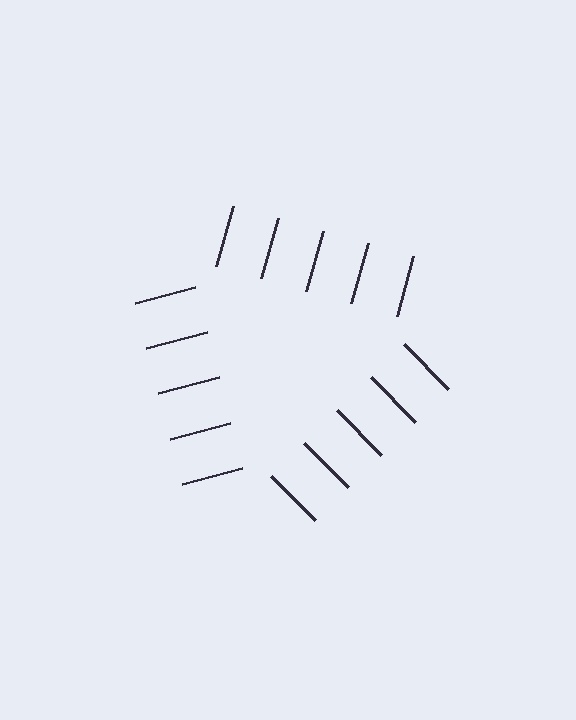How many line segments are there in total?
15 — 5 along each of the 3 edges.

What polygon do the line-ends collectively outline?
An illusory triangle — the line segments terminate on its edges but no continuous stroke is drawn.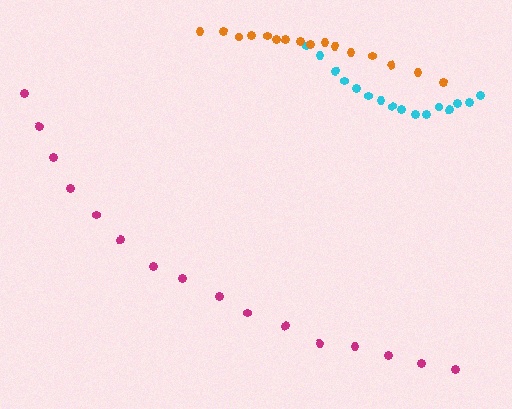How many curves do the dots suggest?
There are 3 distinct paths.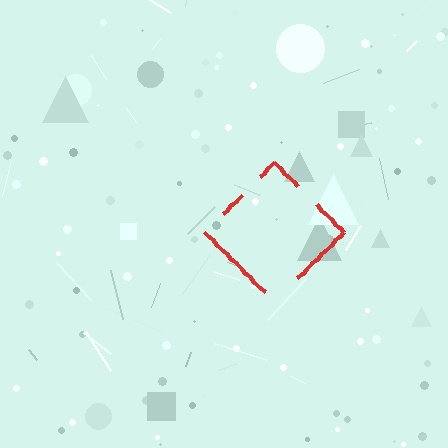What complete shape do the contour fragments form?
The contour fragments form a diamond.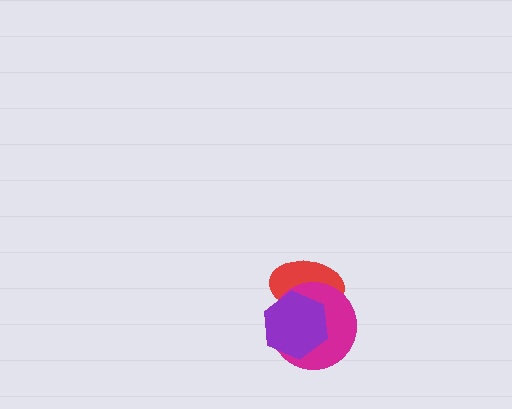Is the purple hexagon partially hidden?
No, no other shape covers it.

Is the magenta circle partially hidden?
Yes, it is partially covered by another shape.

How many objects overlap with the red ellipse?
2 objects overlap with the red ellipse.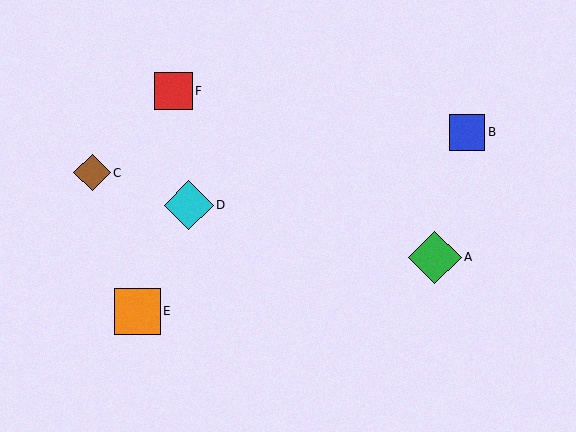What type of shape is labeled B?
Shape B is a blue square.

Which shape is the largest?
The green diamond (labeled A) is the largest.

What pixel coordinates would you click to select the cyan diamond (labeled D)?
Click at (189, 205) to select the cyan diamond D.